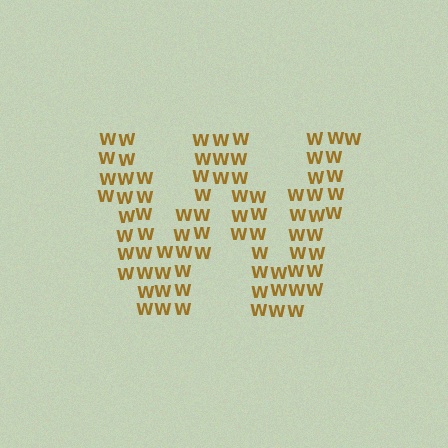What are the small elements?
The small elements are letter W's.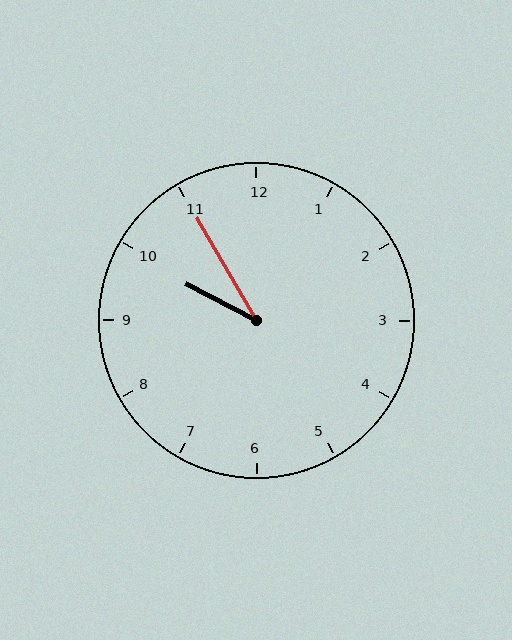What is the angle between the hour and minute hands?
Approximately 32 degrees.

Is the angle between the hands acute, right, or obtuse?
It is acute.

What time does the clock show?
9:55.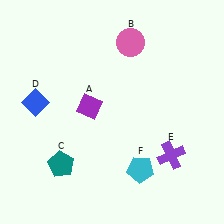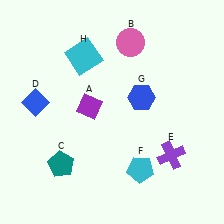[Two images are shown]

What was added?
A blue hexagon (G), a cyan square (H) were added in Image 2.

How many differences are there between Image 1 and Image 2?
There are 2 differences between the two images.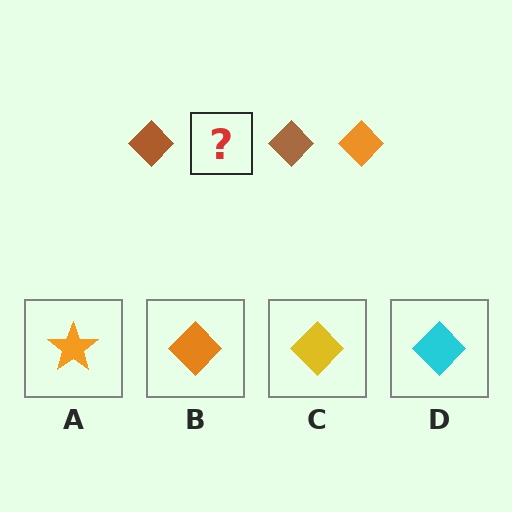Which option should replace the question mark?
Option B.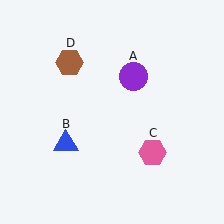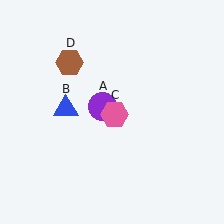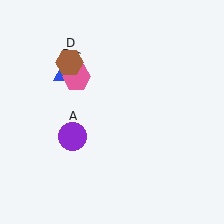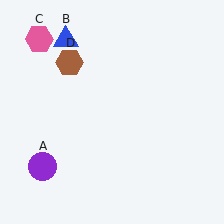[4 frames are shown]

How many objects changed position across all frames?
3 objects changed position: purple circle (object A), blue triangle (object B), pink hexagon (object C).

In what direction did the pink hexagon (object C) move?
The pink hexagon (object C) moved up and to the left.